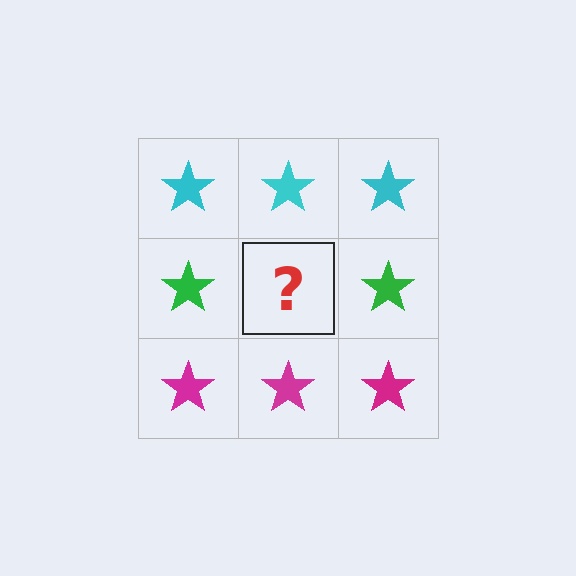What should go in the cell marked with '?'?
The missing cell should contain a green star.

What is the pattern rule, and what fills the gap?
The rule is that each row has a consistent color. The gap should be filled with a green star.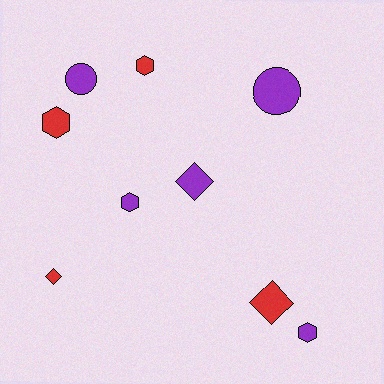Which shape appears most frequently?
Hexagon, with 4 objects.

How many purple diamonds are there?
There is 1 purple diamond.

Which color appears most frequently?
Purple, with 5 objects.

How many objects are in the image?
There are 9 objects.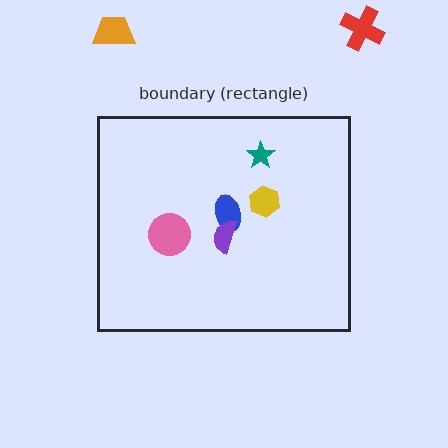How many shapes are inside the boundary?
5 inside, 2 outside.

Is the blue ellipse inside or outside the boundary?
Inside.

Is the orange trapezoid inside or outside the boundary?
Outside.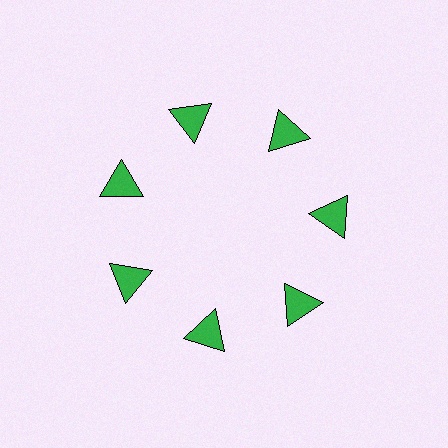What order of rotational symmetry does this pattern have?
This pattern has 7-fold rotational symmetry.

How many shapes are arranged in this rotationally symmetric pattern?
There are 7 shapes, arranged in 7 groups of 1.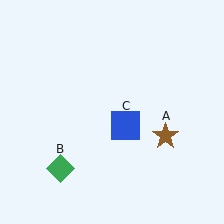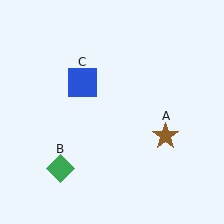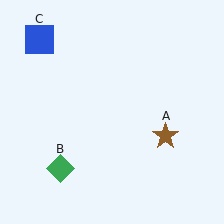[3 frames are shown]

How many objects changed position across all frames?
1 object changed position: blue square (object C).